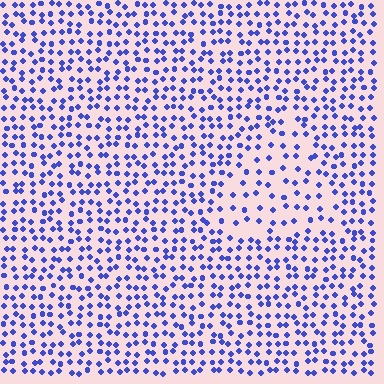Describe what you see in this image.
The image contains small blue elements arranged at two different densities. A triangle-shaped region is visible where the elements are less densely packed than the surrounding area.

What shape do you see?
I see a triangle.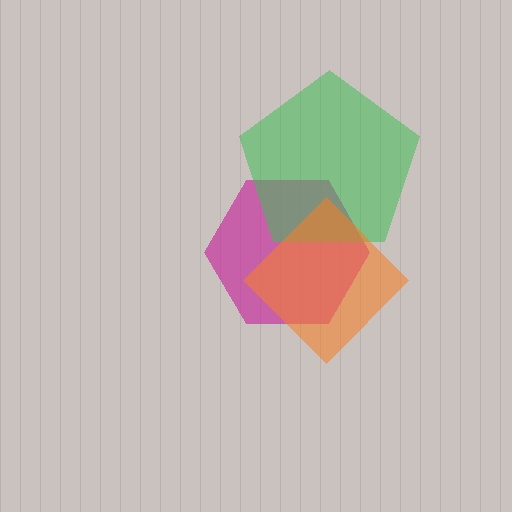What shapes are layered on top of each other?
The layered shapes are: a magenta hexagon, a green pentagon, an orange diamond.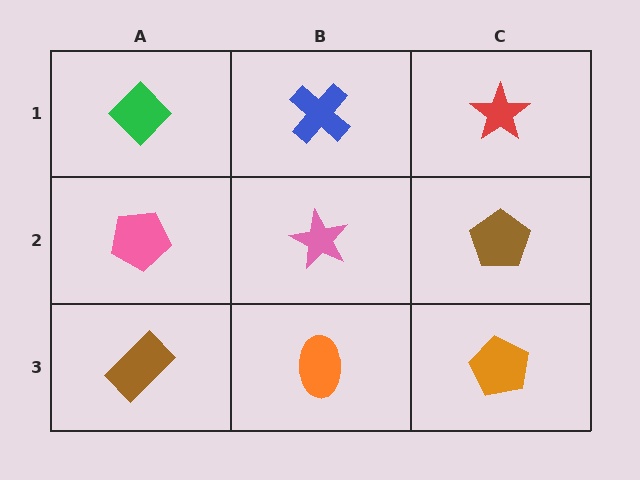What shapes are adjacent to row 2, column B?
A blue cross (row 1, column B), an orange ellipse (row 3, column B), a pink pentagon (row 2, column A), a brown pentagon (row 2, column C).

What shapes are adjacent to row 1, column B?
A pink star (row 2, column B), a green diamond (row 1, column A), a red star (row 1, column C).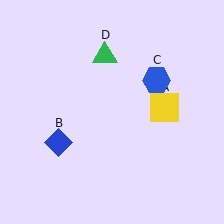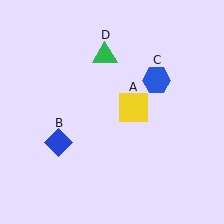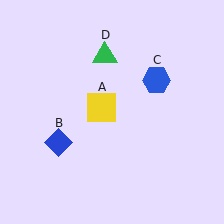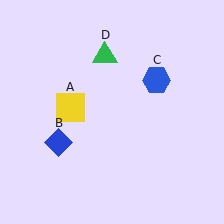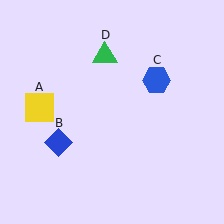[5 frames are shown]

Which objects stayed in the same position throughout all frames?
Blue diamond (object B) and blue hexagon (object C) and green triangle (object D) remained stationary.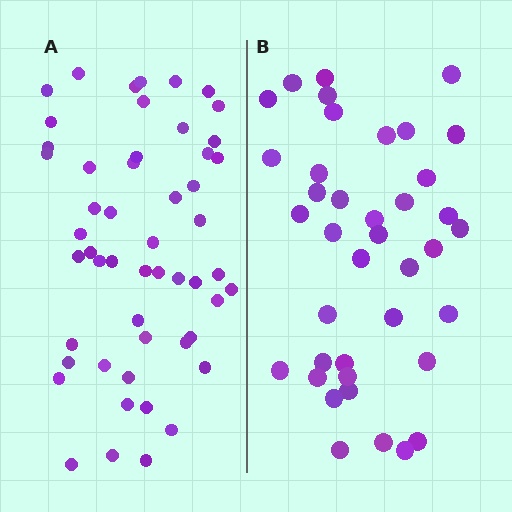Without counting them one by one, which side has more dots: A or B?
Region A (the left region) has more dots.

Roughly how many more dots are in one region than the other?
Region A has approximately 15 more dots than region B.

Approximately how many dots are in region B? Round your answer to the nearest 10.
About 40 dots. (The exact count is 39, which rounds to 40.)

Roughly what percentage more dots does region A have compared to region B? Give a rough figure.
About 35% more.